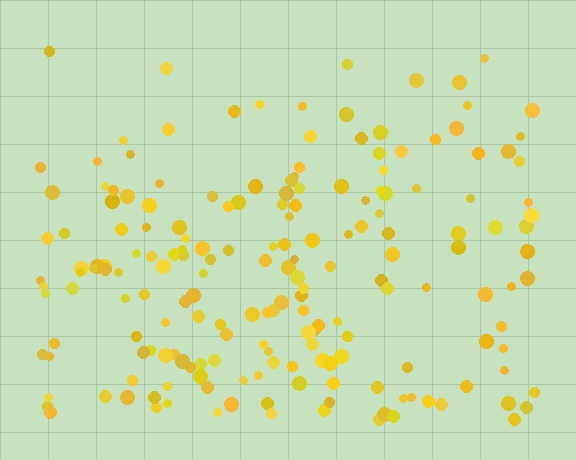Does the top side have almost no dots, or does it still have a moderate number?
Still a moderate number, just noticeably fewer than the bottom.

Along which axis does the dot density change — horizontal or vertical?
Vertical.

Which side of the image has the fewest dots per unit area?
The top.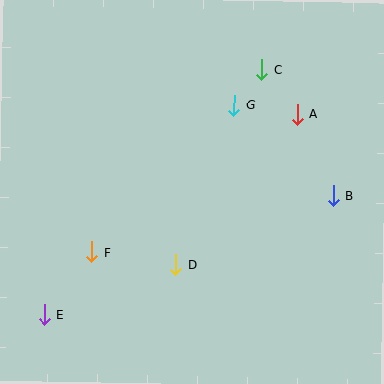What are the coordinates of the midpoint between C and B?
The midpoint between C and B is at (298, 133).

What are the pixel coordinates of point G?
Point G is at (234, 105).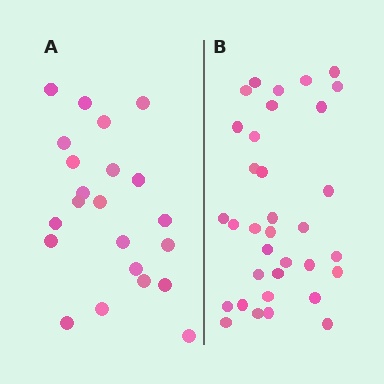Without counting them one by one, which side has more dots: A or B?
Region B (the right region) has more dots.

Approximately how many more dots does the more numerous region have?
Region B has roughly 12 or so more dots than region A.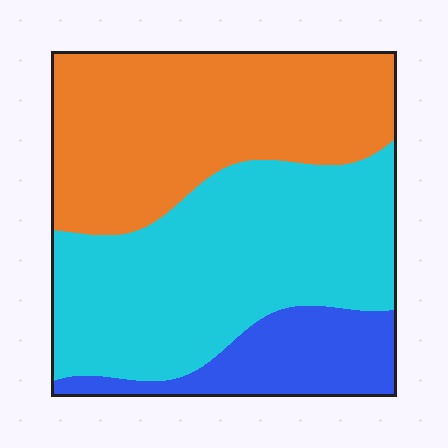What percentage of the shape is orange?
Orange covers roughly 40% of the shape.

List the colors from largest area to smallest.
From largest to smallest: cyan, orange, blue.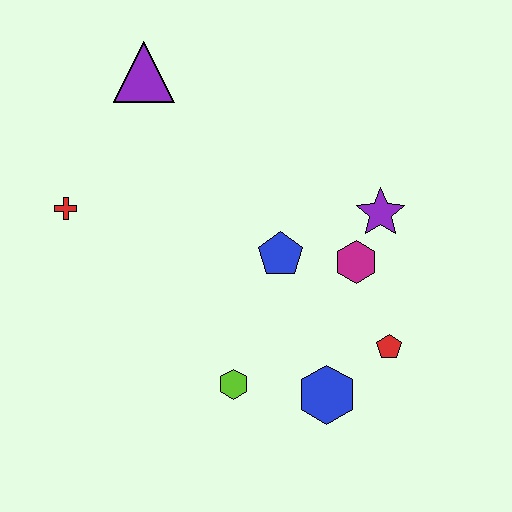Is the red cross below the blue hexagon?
No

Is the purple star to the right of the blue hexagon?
Yes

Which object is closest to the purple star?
The magenta hexagon is closest to the purple star.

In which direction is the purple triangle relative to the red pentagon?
The purple triangle is above the red pentagon.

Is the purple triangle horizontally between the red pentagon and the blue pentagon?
No